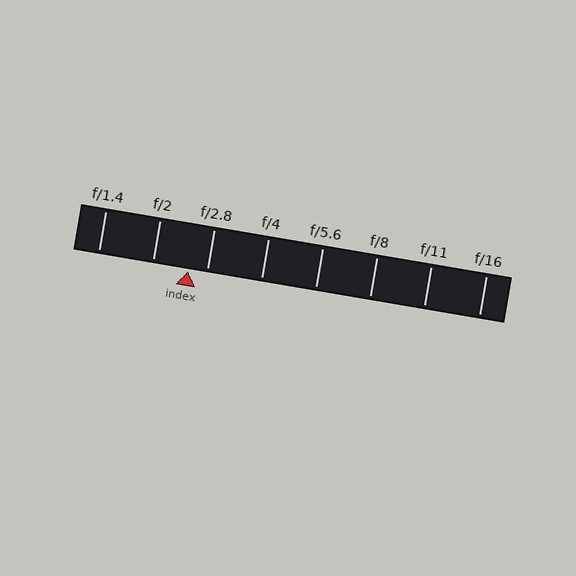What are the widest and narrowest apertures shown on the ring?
The widest aperture shown is f/1.4 and the narrowest is f/16.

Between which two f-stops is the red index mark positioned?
The index mark is between f/2 and f/2.8.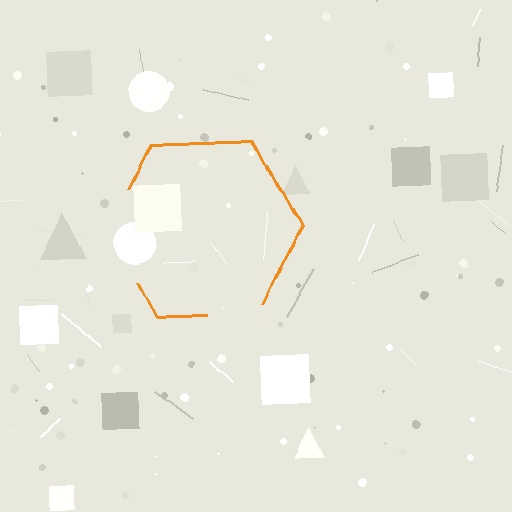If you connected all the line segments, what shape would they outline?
They would outline a hexagon.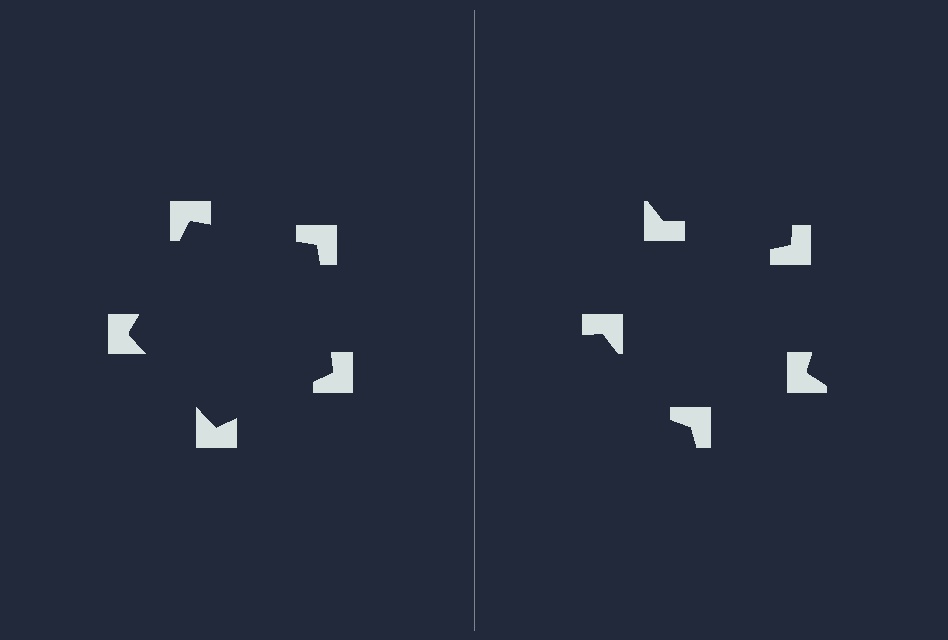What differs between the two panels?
The notched squares are positioned identically on both sides; only the wedge orientations differ. On the left they align to a pentagon; on the right they are misaligned.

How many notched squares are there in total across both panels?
10 — 5 on each side.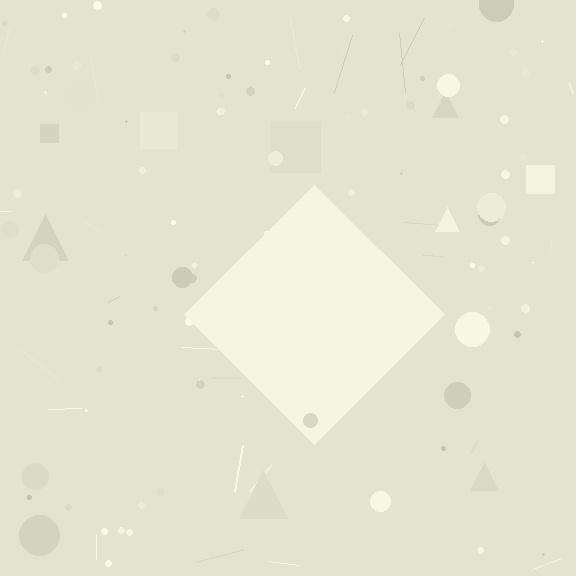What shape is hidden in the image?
A diamond is hidden in the image.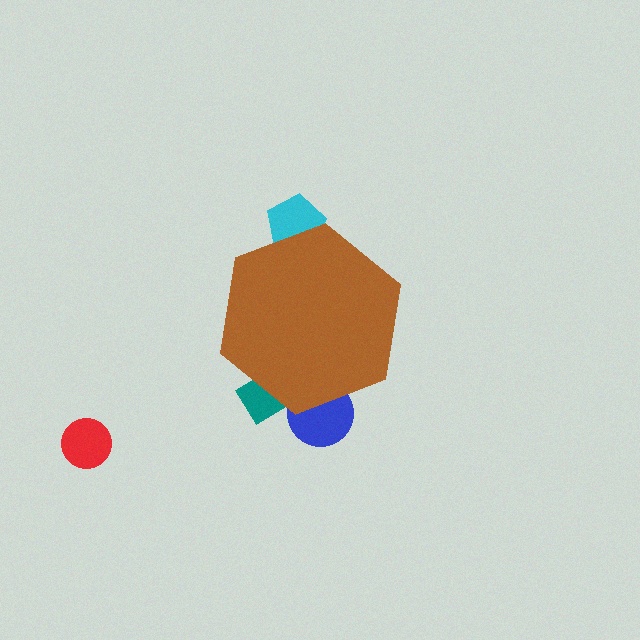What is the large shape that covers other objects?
A brown hexagon.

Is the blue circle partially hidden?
Yes, the blue circle is partially hidden behind the brown hexagon.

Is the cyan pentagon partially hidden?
Yes, the cyan pentagon is partially hidden behind the brown hexagon.